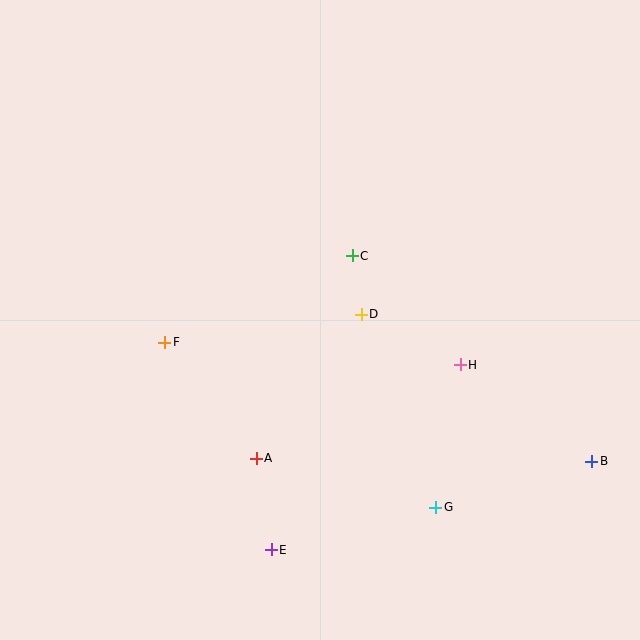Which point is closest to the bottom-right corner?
Point B is closest to the bottom-right corner.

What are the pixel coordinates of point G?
Point G is at (436, 507).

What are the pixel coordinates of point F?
Point F is at (165, 342).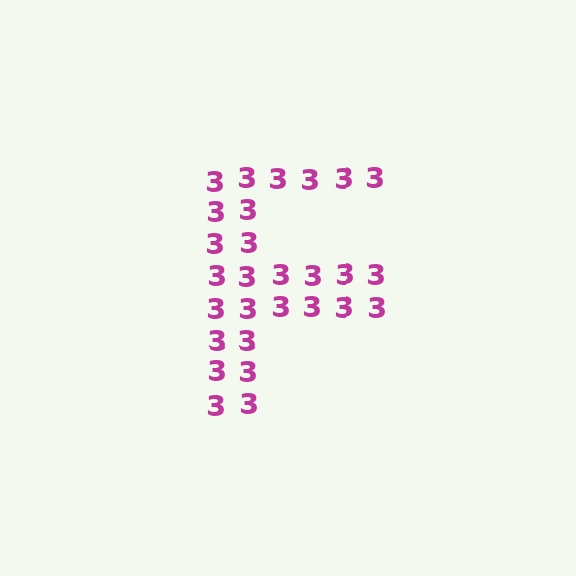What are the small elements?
The small elements are digit 3's.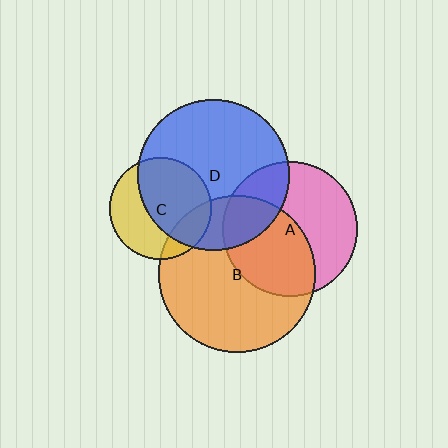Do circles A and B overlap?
Yes.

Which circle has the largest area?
Circle B (orange).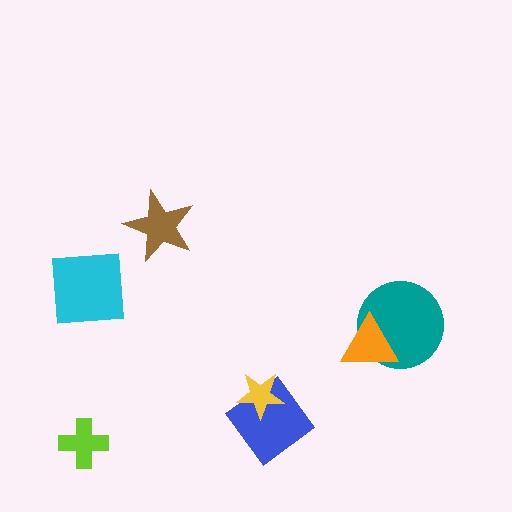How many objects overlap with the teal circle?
1 object overlaps with the teal circle.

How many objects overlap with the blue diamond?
1 object overlaps with the blue diamond.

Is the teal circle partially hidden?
Yes, it is partially covered by another shape.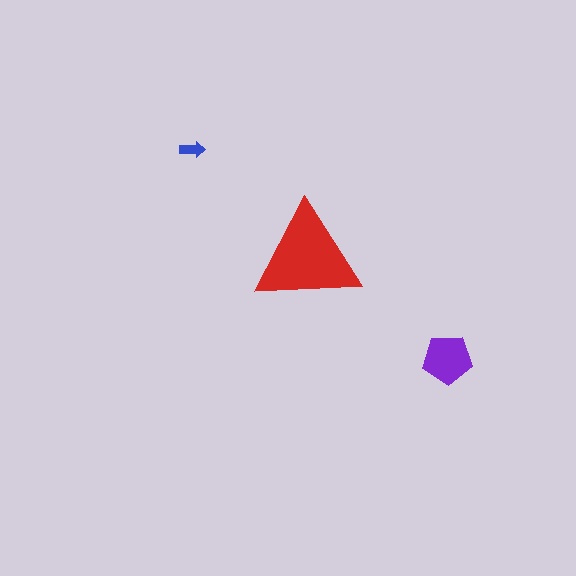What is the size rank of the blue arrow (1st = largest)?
3rd.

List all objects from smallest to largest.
The blue arrow, the purple pentagon, the red triangle.